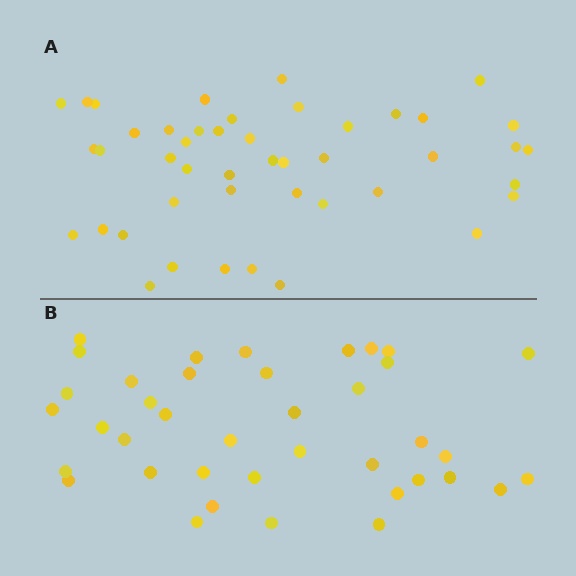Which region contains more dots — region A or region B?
Region A (the top region) has more dots.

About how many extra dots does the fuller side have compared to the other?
Region A has about 6 more dots than region B.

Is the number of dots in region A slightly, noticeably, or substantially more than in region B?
Region A has only slightly more — the two regions are fairly close. The ratio is roughly 1.2 to 1.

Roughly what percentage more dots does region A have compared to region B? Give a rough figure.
About 15% more.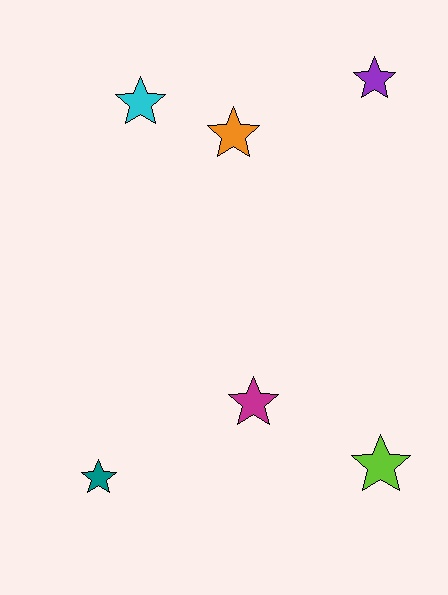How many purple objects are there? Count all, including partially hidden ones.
There is 1 purple object.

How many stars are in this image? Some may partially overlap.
There are 6 stars.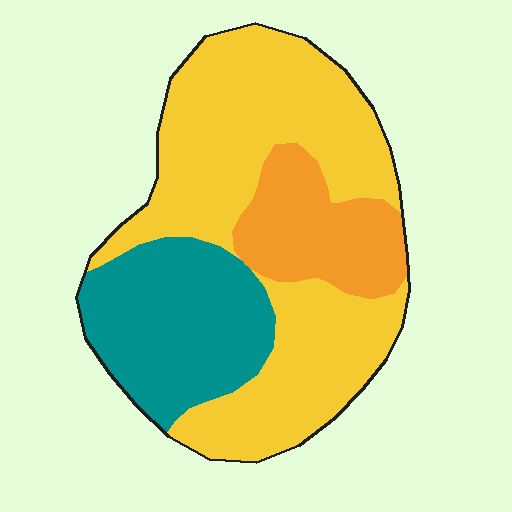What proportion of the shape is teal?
Teal covers about 25% of the shape.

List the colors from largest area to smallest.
From largest to smallest: yellow, teal, orange.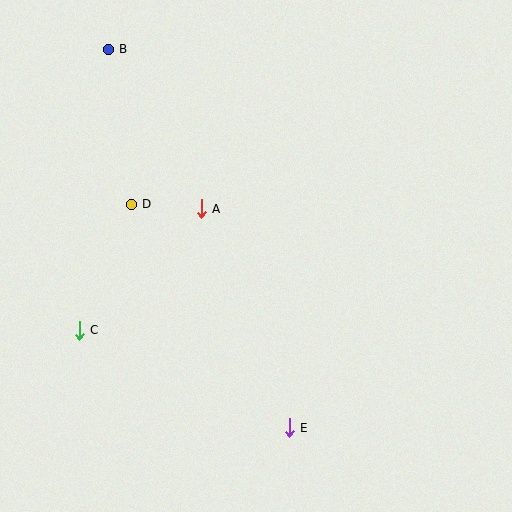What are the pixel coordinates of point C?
Point C is at (79, 330).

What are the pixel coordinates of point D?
Point D is at (131, 204).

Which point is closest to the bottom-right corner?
Point E is closest to the bottom-right corner.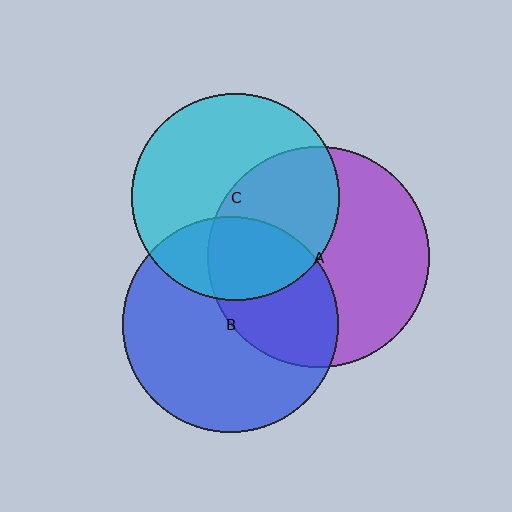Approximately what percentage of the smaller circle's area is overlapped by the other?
Approximately 40%.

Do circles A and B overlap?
Yes.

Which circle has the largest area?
Circle A (purple).